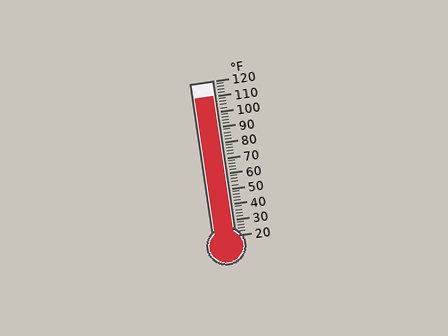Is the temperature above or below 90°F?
The temperature is above 90°F.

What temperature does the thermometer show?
The thermometer shows approximately 110°F.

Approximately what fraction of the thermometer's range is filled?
The thermometer is filled to approximately 90% of its range.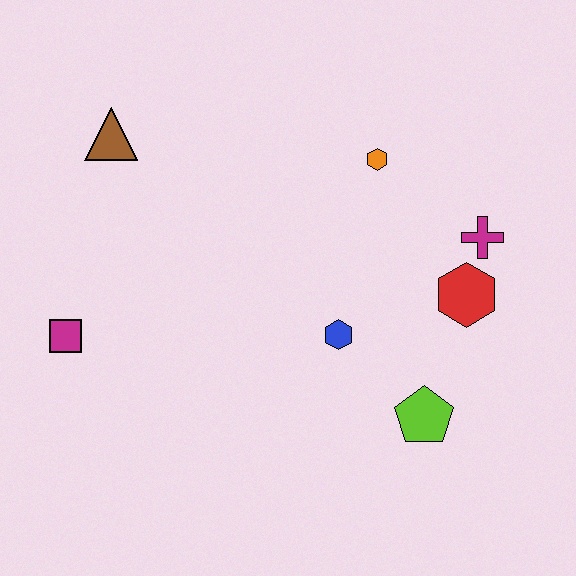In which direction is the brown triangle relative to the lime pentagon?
The brown triangle is to the left of the lime pentagon.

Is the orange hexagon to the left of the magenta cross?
Yes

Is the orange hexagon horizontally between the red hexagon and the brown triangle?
Yes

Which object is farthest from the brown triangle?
The lime pentagon is farthest from the brown triangle.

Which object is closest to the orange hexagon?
The magenta cross is closest to the orange hexagon.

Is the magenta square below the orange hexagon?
Yes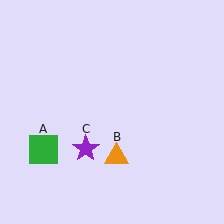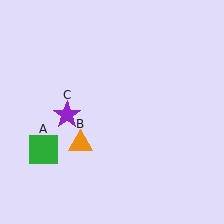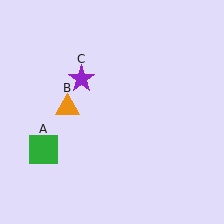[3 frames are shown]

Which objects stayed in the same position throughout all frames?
Green square (object A) remained stationary.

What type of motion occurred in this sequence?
The orange triangle (object B), purple star (object C) rotated clockwise around the center of the scene.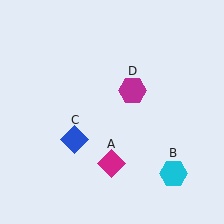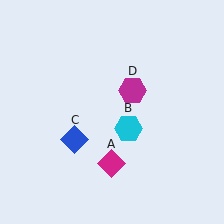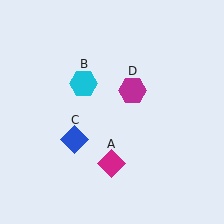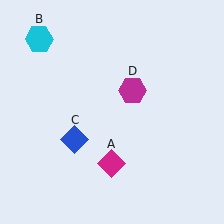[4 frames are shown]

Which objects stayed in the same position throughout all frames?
Magenta diamond (object A) and blue diamond (object C) and magenta hexagon (object D) remained stationary.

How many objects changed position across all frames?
1 object changed position: cyan hexagon (object B).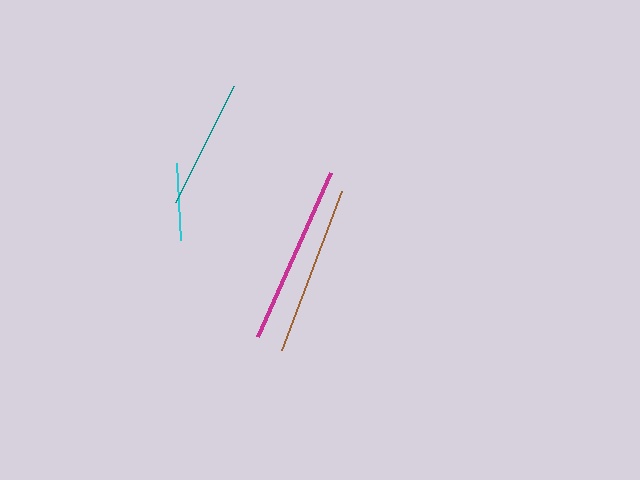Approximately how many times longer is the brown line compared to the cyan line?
The brown line is approximately 2.2 times the length of the cyan line.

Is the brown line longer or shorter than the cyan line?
The brown line is longer than the cyan line.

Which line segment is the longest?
The magenta line is the longest at approximately 179 pixels.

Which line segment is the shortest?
The cyan line is the shortest at approximately 78 pixels.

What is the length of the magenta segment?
The magenta segment is approximately 179 pixels long.